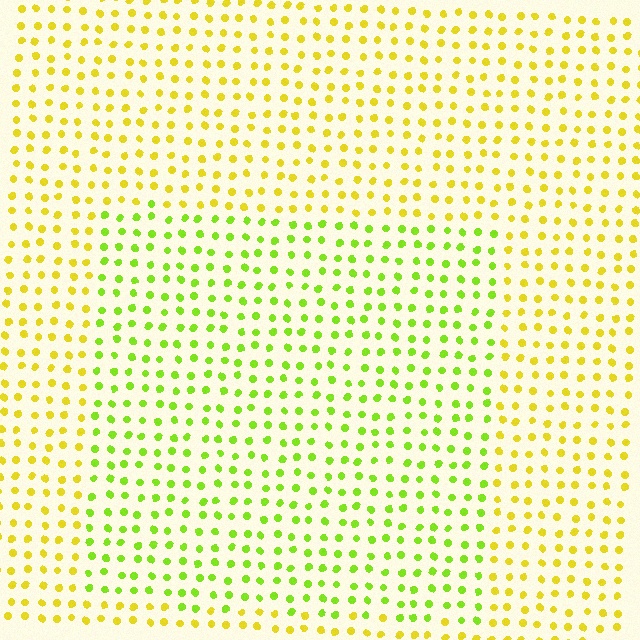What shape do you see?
I see a rectangle.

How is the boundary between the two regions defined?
The boundary is defined purely by a slight shift in hue (about 35 degrees). Spacing, size, and orientation are identical on both sides.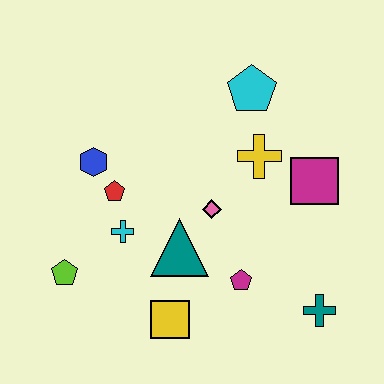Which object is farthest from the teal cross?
The blue hexagon is farthest from the teal cross.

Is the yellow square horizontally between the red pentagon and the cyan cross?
No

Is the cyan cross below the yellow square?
No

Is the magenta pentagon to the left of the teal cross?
Yes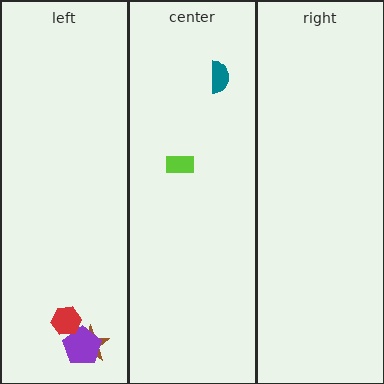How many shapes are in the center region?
2.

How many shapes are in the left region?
3.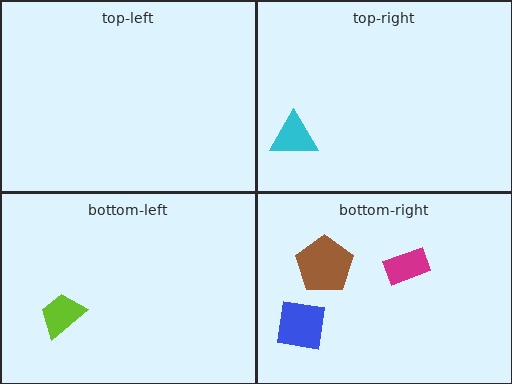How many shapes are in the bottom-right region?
3.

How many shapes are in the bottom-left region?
1.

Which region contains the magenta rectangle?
The bottom-right region.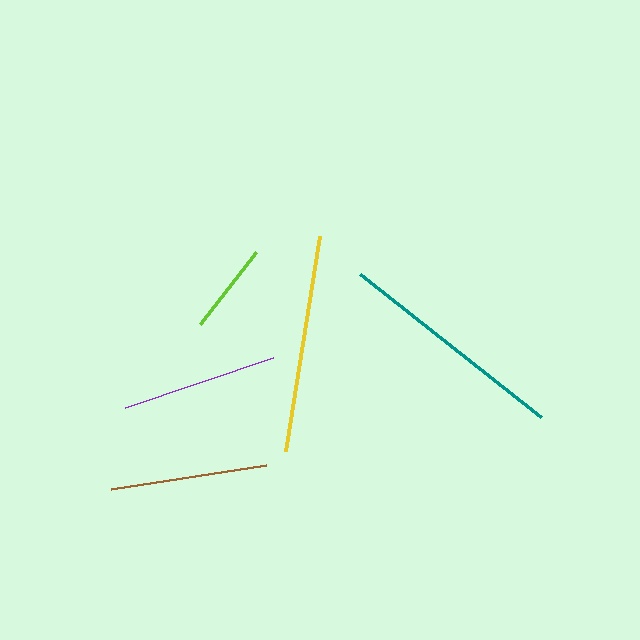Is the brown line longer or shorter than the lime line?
The brown line is longer than the lime line.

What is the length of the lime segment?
The lime segment is approximately 91 pixels long.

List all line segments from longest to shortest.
From longest to shortest: teal, yellow, brown, purple, lime.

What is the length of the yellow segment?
The yellow segment is approximately 218 pixels long.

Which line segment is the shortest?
The lime line is the shortest at approximately 91 pixels.